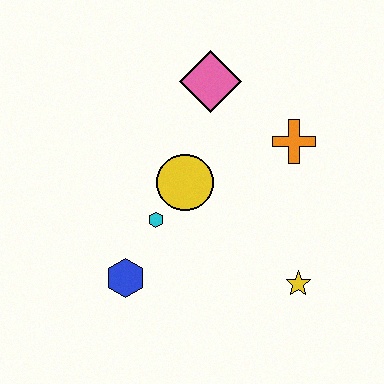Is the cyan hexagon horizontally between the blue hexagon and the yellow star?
Yes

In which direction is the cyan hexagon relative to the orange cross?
The cyan hexagon is to the left of the orange cross.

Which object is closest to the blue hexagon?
The cyan hexagon is closest to the blue hexagon.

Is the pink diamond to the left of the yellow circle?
No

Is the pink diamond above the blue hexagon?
Yes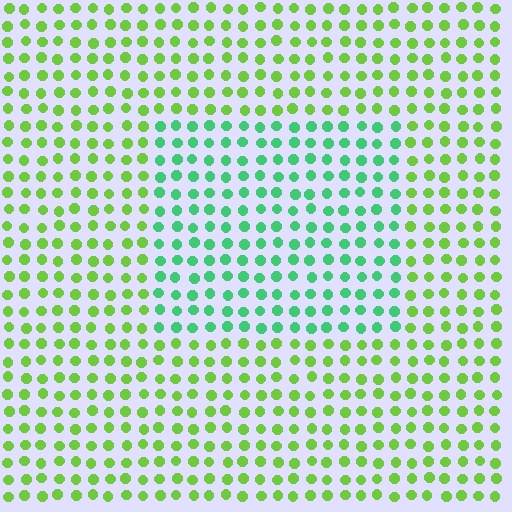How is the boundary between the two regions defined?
The boundary is defined purely by a slight shift in hue (about 44 degrees). Spacing, size, and orientation are identical on both sides.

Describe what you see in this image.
The image is filled with small lime elements in a uniform arrangement. A rectangle-shaped region is visible where the elements are tinted to a slightly different hue, forming a subtle color boundary.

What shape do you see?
I see a rectangle.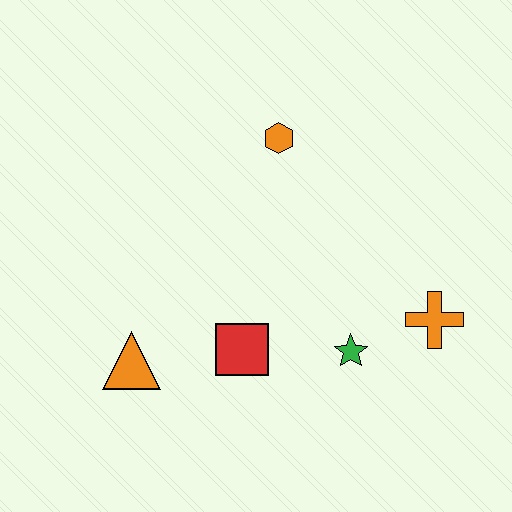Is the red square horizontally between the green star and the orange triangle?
Yes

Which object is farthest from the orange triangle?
The orange cross is farthest from the orange triangle.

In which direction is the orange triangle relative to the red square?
The orange triangle is to the left of the red square.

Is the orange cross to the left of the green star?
No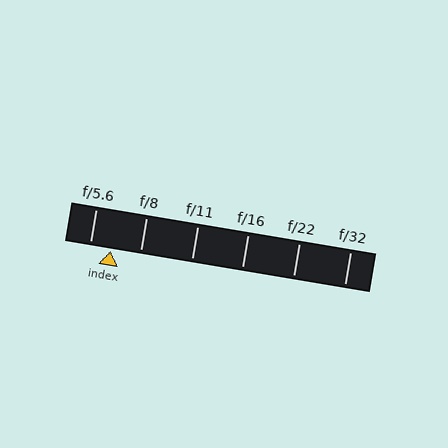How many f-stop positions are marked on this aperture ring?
There are 6 f-stop positions marked.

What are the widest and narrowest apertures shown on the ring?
The widest aperture shown is f/5.6 and the narrowest is f/32.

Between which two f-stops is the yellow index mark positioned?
The index mark is between f/5.6 and f/8.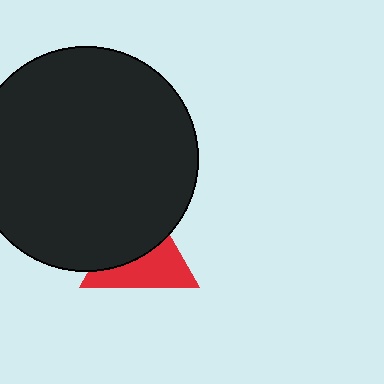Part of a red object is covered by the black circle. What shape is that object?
It is a triangle.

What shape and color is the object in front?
The object in front is a black circle.